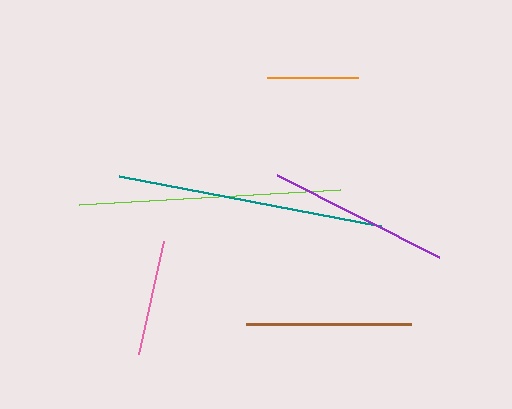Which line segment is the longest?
The teal line is the longest at approximately 267 pixels.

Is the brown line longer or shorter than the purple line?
The purple line is longer than the brown line.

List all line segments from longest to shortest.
From longest to shortest: teal, lime, purple, brown, pink, orange.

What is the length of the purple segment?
The purple segment is approximately 181 pixels long.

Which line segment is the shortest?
The orange line is the shortest at approximately 91 pixels.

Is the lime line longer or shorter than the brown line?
The lime line is longer than the brown line.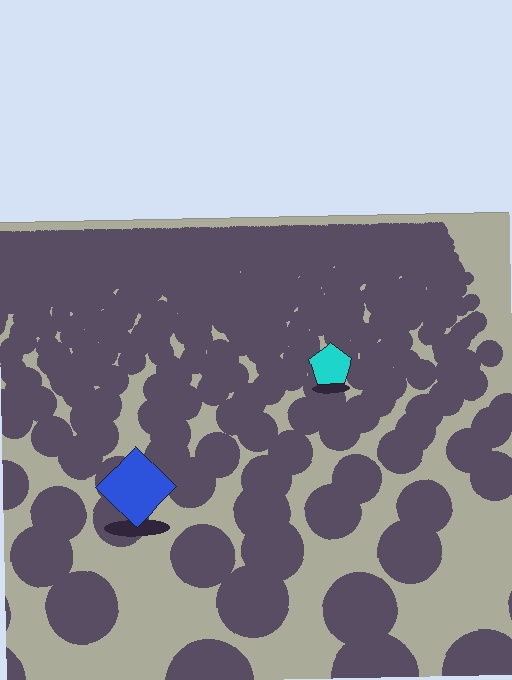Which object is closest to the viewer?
The blue diamond is closest. The texture marks near it are larger and more spread out.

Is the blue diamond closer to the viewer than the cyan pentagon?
Yes. The blue diamond is closer — you can tell from the texture gradient: the ground texture is coarser near it.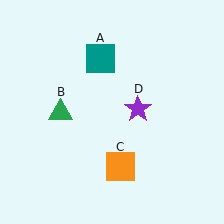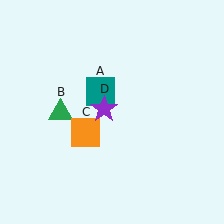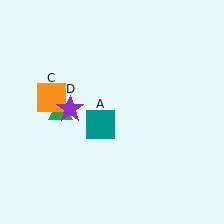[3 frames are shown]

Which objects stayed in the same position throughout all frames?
Green triangle (object B) remained stationary.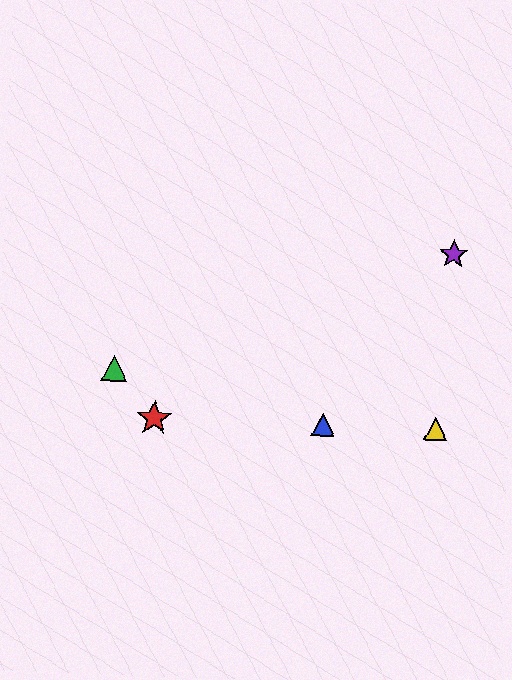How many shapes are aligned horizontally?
3 shapes (the red star, the blue triangle, the yellow triangle) are aligned horizontally.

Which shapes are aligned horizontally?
The red star, the blue triangle, the yellow triangle are aligned horizontally.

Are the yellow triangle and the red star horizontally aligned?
Yes, both are at y≈429.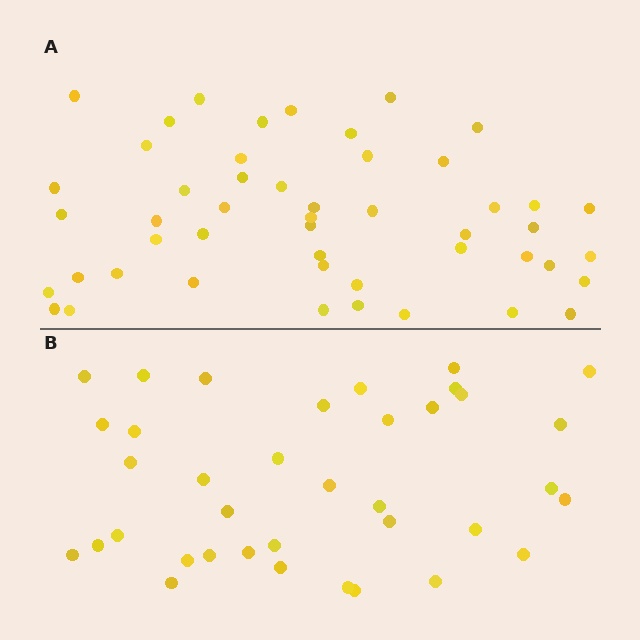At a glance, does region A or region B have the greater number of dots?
Region A (the top region) has more dots.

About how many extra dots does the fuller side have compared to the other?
Region A has roughly 12 or so more dots than region B.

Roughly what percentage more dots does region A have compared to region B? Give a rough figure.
About 30% more.